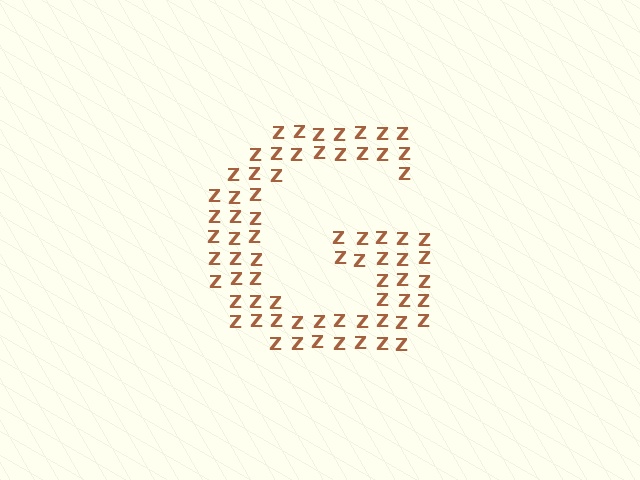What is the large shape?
The large shape is the letter G.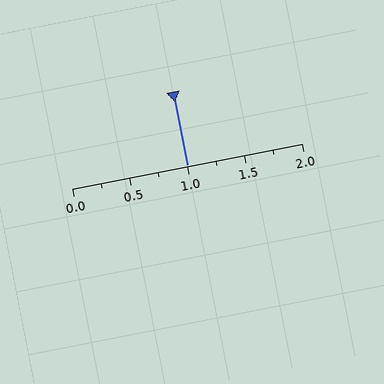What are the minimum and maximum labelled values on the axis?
The axis runs from 0.0 to 2.0.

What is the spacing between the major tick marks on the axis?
The major ticks are spaced 0.5 apart.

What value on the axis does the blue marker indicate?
The marker indicates approximately 1.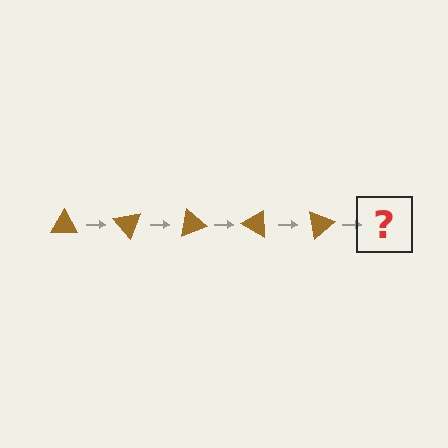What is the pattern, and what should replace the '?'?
The pattern is that the triangle rotates 50 degrees each step. The '?' should be a brown triangle rotated 250 degrees.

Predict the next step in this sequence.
The next step is a brown triangle rotated 250 degrees.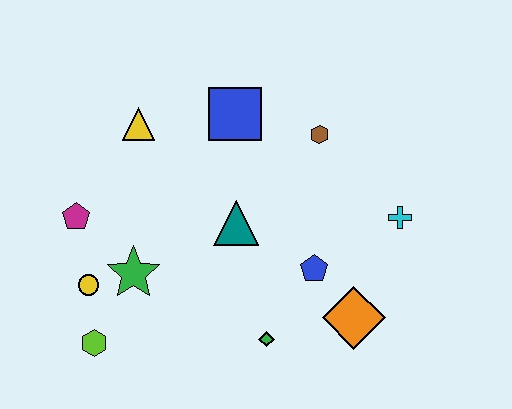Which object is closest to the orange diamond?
The blue pentagon is closest to the orange diamond.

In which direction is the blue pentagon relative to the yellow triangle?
The blue pentagon is to the right of the yellow triangle.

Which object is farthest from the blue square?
The lime hexagon is farthest from the blue square.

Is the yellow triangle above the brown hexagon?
Yes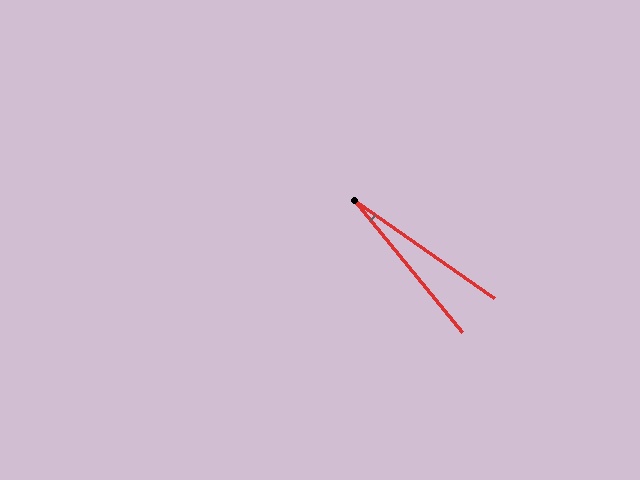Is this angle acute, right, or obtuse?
It is acute.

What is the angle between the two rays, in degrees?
Approximately 16 degrees.